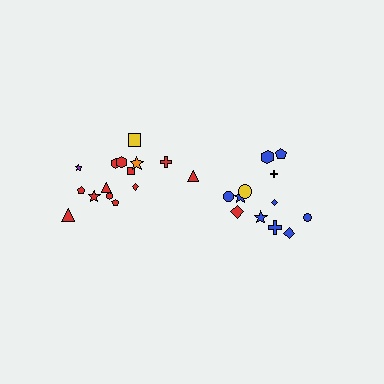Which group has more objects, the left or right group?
The left group.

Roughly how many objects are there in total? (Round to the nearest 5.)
Roughly 25 objects in total.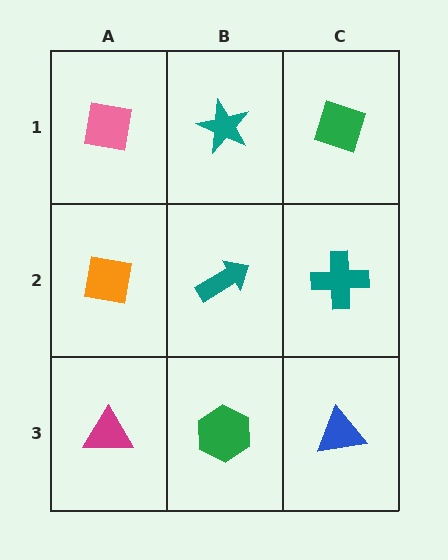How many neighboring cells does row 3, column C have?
2.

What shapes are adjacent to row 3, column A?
An orange square (row 2, column A), a green hexagon (row 3, column B).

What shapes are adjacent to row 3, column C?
A teal cross (row 2, column C), a green hexagon (row 3, column B).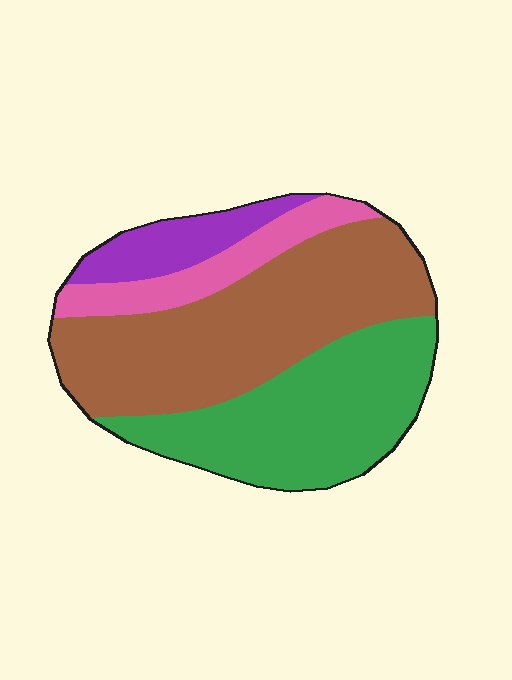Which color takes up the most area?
Brown, at roughly 45%.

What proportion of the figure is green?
Green covers 34% of the figure.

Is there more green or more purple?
Green.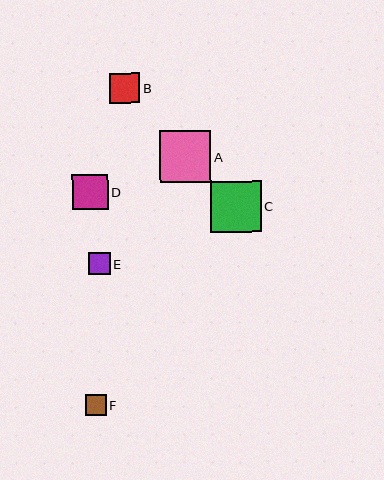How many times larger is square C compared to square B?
Square C is approximately 1.7 times the size of square B.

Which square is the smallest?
Square F is the smallest with a size of approximately 20 pixels.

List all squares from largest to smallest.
From largest to smallest: A, C, D, B, E, F.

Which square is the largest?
Square A is the largest with a size of approximately 52 pixels.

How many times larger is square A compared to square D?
Square A is approximately 1.4 times the size of square D.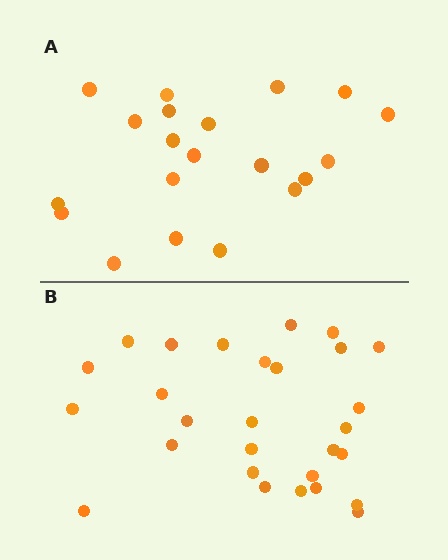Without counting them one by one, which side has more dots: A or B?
Region B (the bottom region) has more dots.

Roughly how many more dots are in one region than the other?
Region B has roughly 8 or so more dots than region A.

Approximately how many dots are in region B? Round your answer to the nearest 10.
About 30 dots. (The exact count is 28, which rounds to 30.)